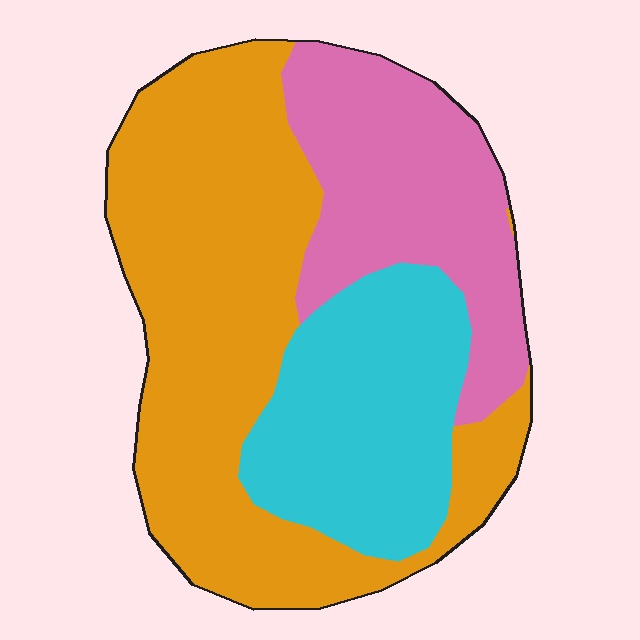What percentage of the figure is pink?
Pink takes up between a quarter and a half of the figure.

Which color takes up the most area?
Orange, at roughly 50%.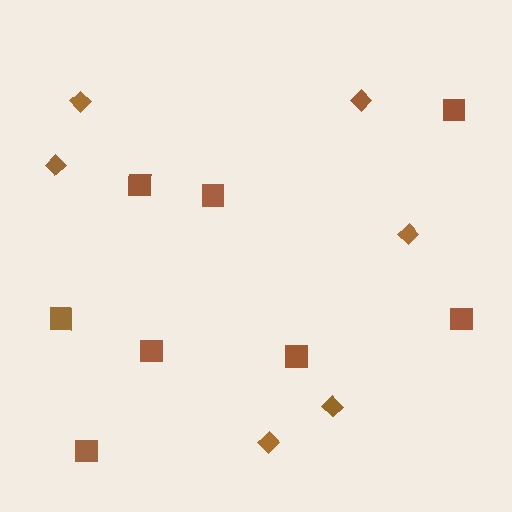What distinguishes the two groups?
There are 2 groups: one group of squares (8) and one group of diamonds (6).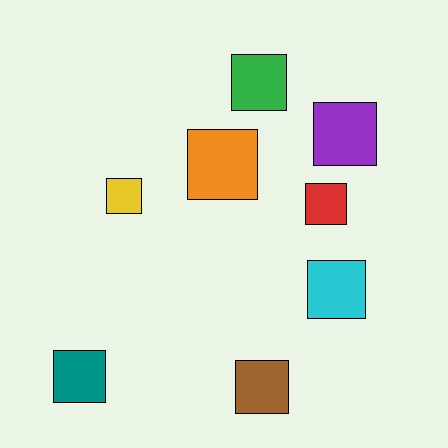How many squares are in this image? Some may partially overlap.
There are 8 squares.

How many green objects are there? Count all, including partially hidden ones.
There is 1 green object.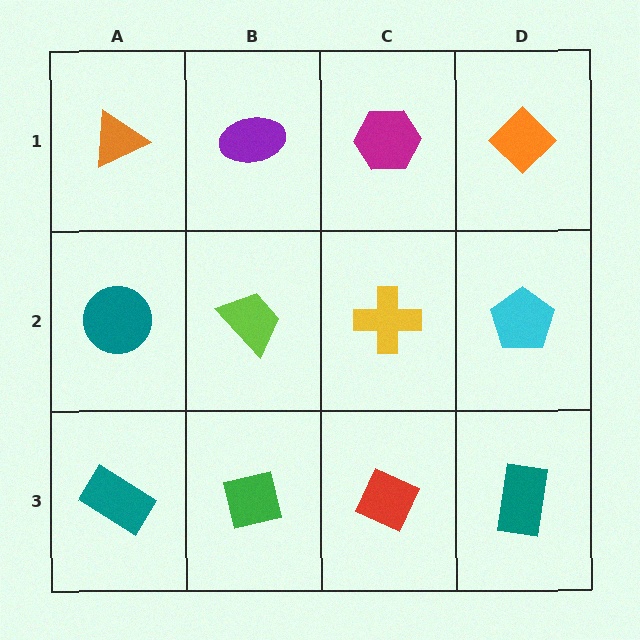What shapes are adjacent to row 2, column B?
A purple ellipse (row 1, column B), a green square (row 3, column B), a teal circle (row 2, column A), a yellow cross (row 2, column C).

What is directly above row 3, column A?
A teal circle.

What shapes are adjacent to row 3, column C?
A yellow cross (row 2, column C), a green square (row 3, column B), a teal rectangle (row 3, column D).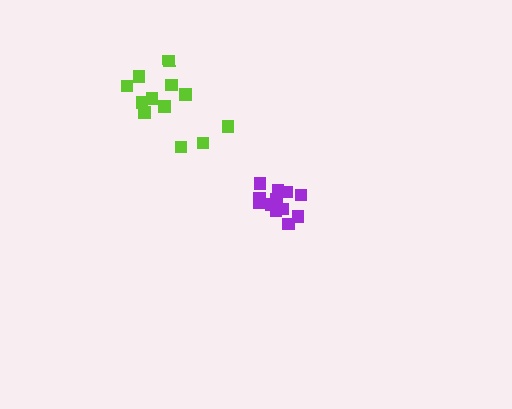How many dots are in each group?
Group 1: 12 dots, Group 2: 12 dots (24 total).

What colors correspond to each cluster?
The clusters are colored: lime, purple.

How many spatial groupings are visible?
There are 2 spatial groupings.